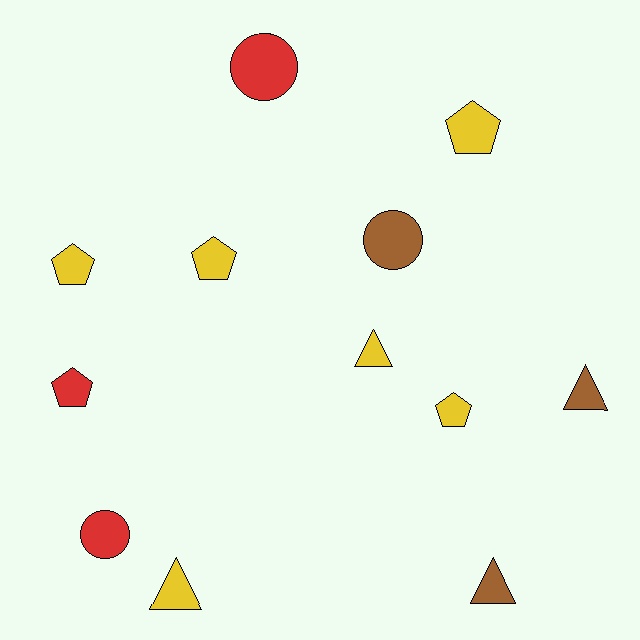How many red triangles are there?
There are no red triangles.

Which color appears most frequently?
Yellow, with 6 objects.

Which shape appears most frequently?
Pentagon, with 5 objects.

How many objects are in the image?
There are 12 objects.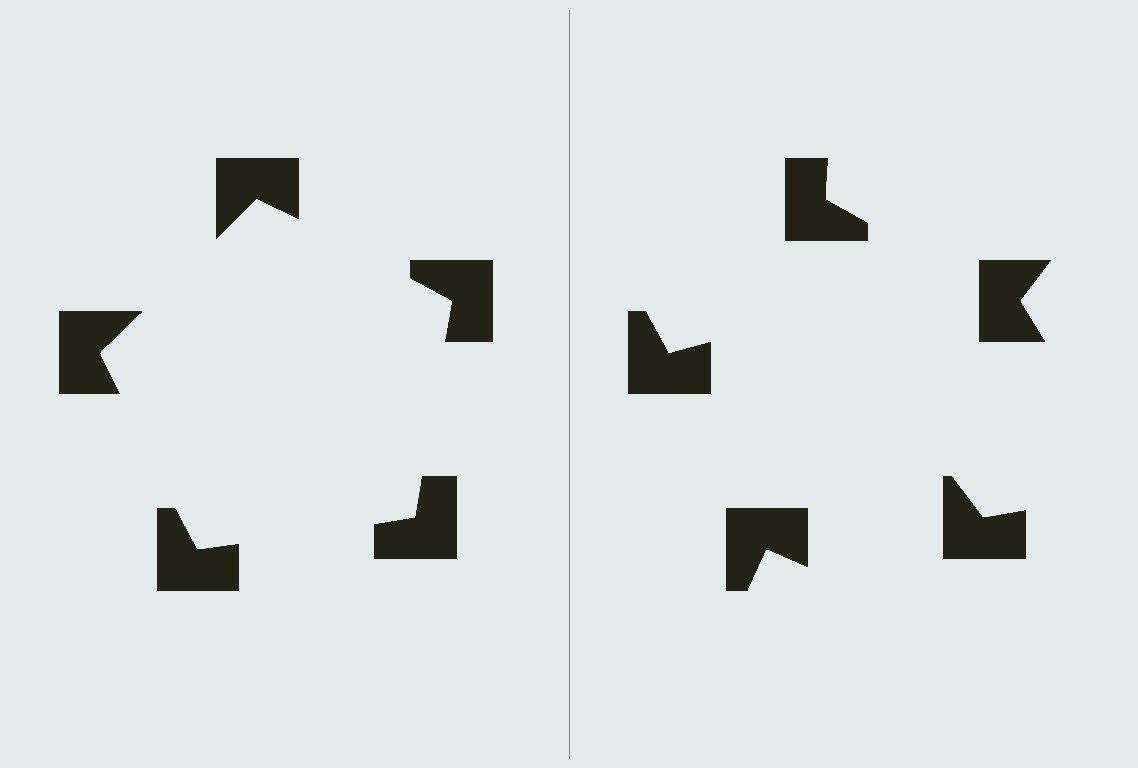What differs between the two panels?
The notched squares are positioned identically on both sides; only the wedge orientations differ. On the left they align to a pentagon; on the right they are misaligned.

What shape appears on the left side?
An illusory pentagon.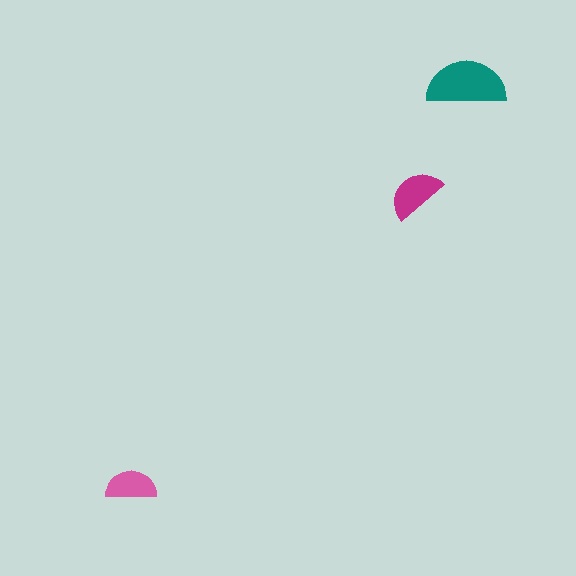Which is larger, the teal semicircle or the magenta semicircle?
The teal one.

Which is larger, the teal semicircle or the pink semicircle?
The teal one.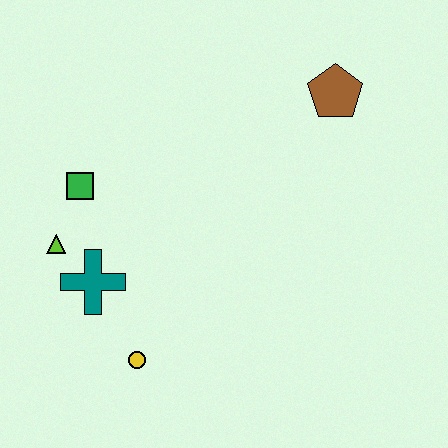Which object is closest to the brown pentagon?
The green square is closest to the brown pentagon.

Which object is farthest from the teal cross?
The brown pentagon is farthest from the teal cross.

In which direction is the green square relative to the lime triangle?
The green square is above the lime triangle.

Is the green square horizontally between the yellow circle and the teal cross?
No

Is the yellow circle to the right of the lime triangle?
Yes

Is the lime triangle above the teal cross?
Yes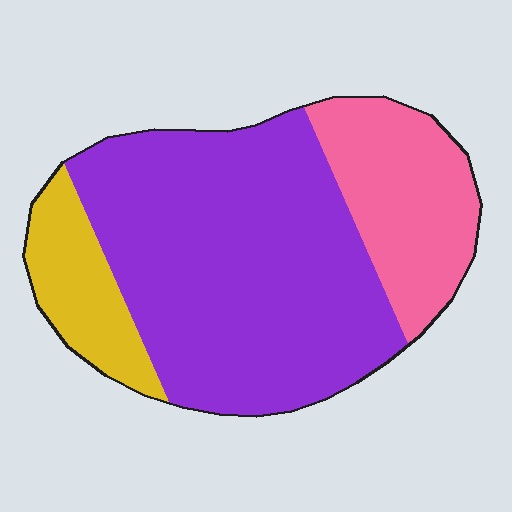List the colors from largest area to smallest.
From largest to smallest: purple, pink, yellow.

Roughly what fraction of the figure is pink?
Pink covers 23% of the figure.